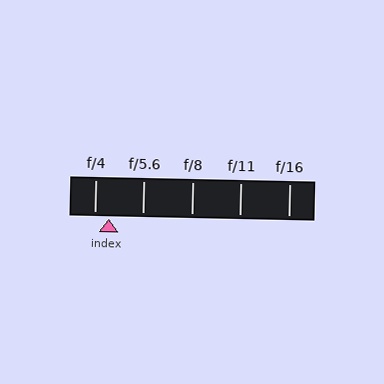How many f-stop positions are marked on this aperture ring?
There are 5 f-stop positions marked.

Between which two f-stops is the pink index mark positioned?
The index mark is between f/4 and f/5.6.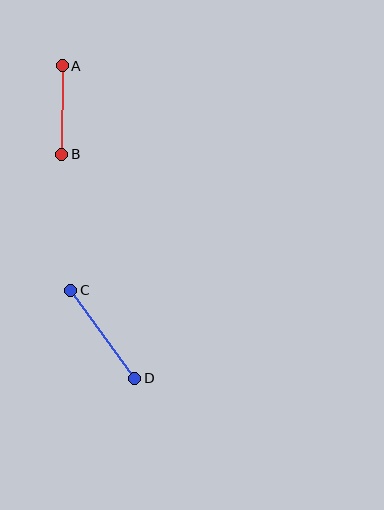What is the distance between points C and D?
The distance is approximately 109 pixels.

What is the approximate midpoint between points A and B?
The midpoint is at approximately (62, 110) pixels.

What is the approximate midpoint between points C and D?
The midpoint is at approximately (103, 334) pixels.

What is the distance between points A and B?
The distance is approximately 88 pixels.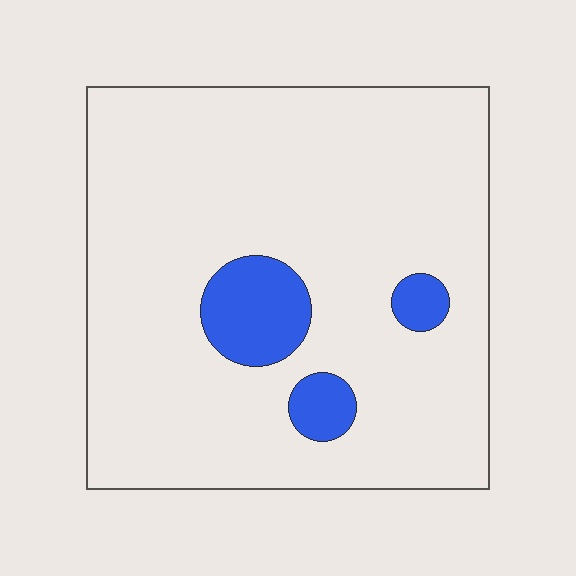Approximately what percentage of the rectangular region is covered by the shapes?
Approximately 10%.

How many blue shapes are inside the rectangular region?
3.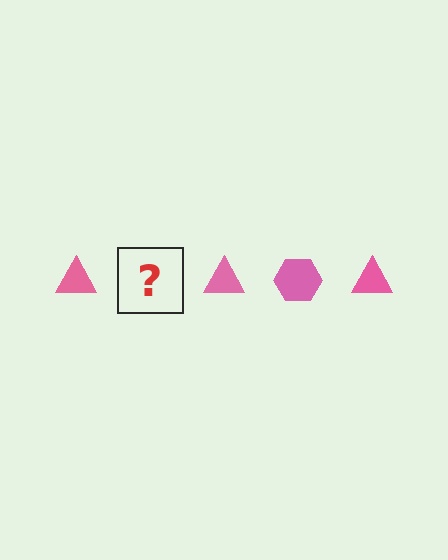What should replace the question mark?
The question mark should be replaced with a pink hexagon.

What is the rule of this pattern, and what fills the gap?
The rule is that the pattern cycles through triangle, hexagon shapes in pink. The gap should be filled with a pink hexagon.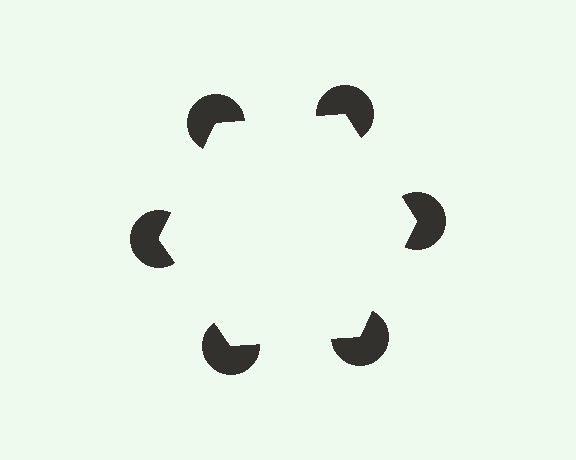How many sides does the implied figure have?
6 sides.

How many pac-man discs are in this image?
There are 6 — one at each vertex of the illusory hexagon.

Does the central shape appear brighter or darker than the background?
It typically appears slightly brighter than the background, even though no actual brightness change is drawn.